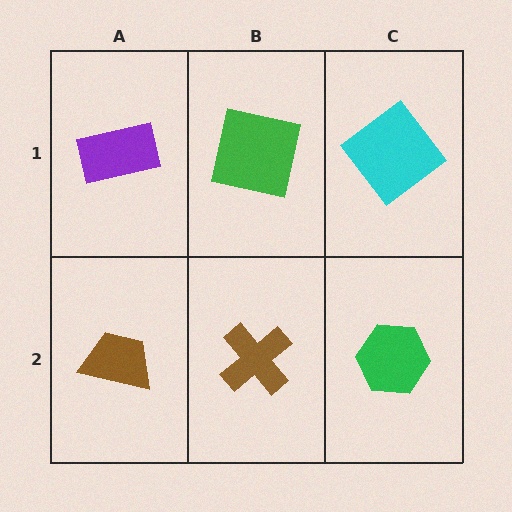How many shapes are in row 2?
3 shapes.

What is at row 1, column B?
A green square.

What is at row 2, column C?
A green hexagon.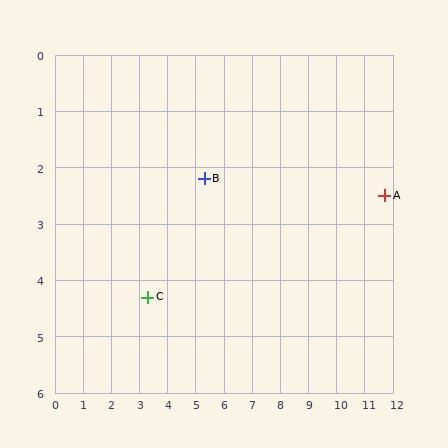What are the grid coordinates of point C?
Point C is at approximately (3.3, 4.3).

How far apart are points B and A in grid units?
Points B and A are about 6.4 grid units apart.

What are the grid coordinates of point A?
Point A is at approximately (11.7, 2.5).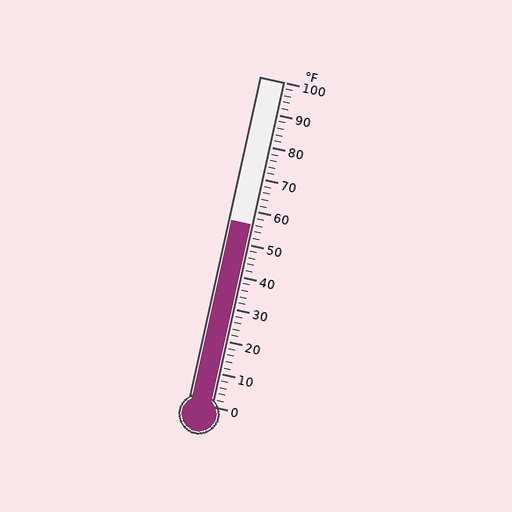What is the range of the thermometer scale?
The thermometer scale ranges from 0°F to 100°F.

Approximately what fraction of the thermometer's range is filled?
The thermometer is filled to approximately 55% of its range.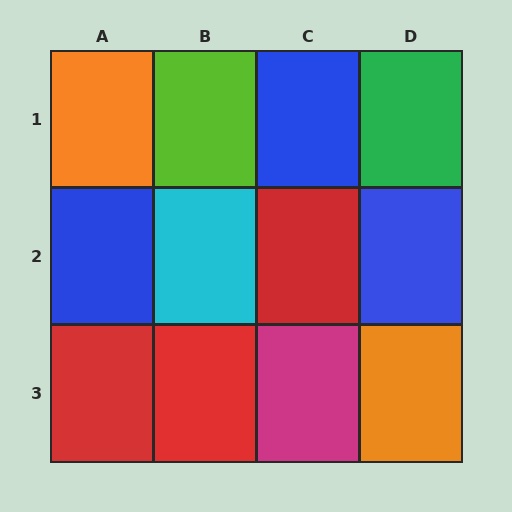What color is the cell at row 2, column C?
Red.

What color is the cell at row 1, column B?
Lime.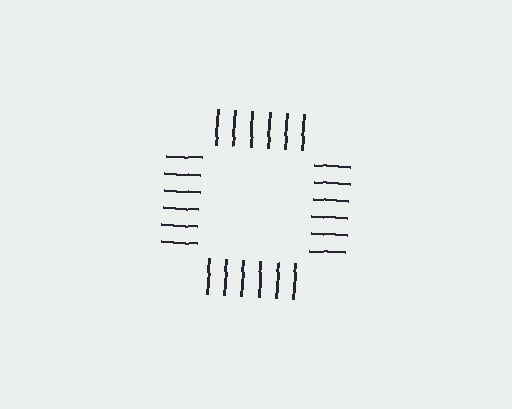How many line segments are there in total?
24 — 6 along each of the 4 edges.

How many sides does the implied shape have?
4 sides — the line-ends trace a square.